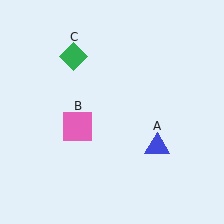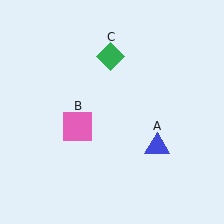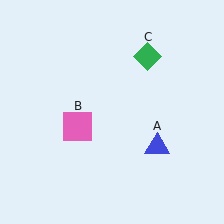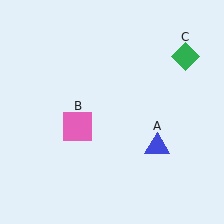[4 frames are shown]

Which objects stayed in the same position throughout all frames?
Blue triangle (object A) and pink square (object B) remained stationary.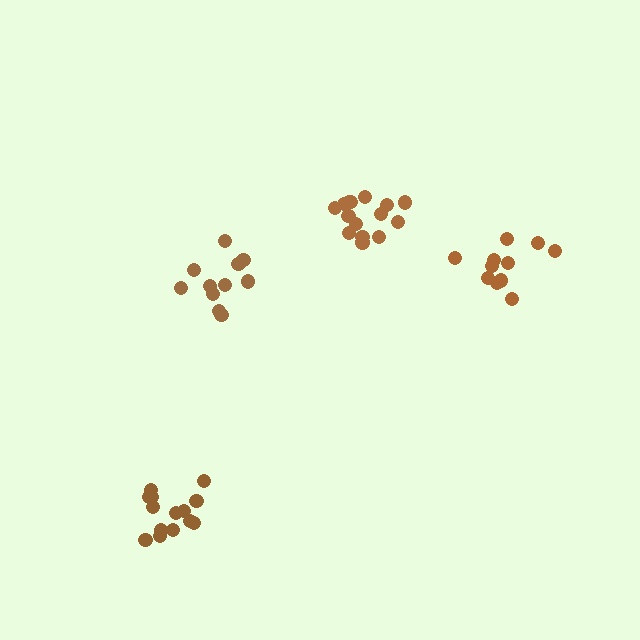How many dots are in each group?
Group 1: 11 dots, Group 2: 15 dots, Group 3: 11 dots, Group 4: 15 dots (52 total).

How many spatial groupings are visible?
There are 4 spatial groupings.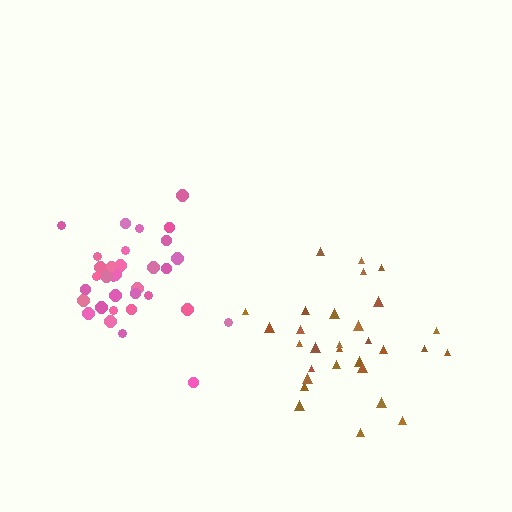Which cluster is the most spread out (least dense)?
Brown.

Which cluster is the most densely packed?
Pink.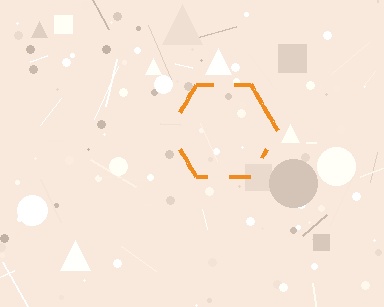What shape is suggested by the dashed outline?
The dashed outline suggests a hexagon.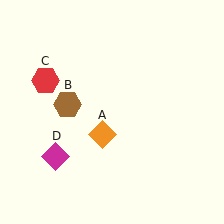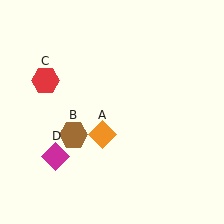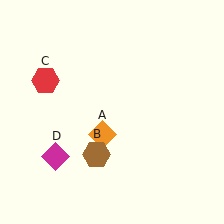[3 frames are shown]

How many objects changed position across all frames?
1 object changed position: brown hexagon (object B).